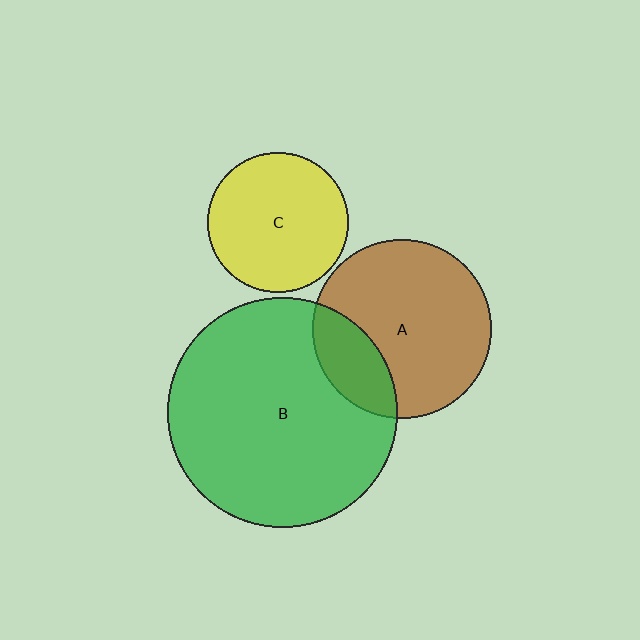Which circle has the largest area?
Circle B (green).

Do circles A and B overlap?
Yes.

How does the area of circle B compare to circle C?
Approximately 2.7 times.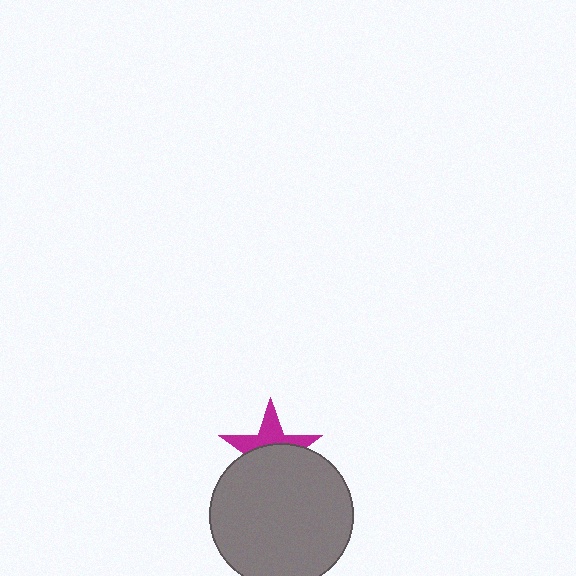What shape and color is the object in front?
The object in front is a gray circle.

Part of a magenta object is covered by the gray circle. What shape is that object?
It is a star.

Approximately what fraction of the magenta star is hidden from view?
Roughly 57% of the magenta star is hidden behind the gray circle.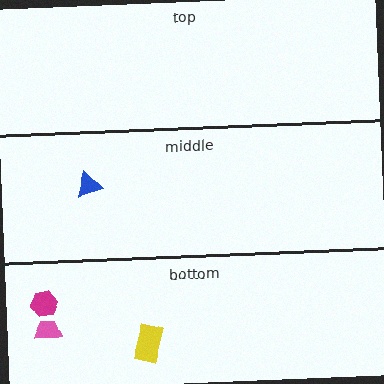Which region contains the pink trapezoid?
The bottom region.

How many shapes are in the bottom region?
3.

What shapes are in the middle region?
The blue triangle.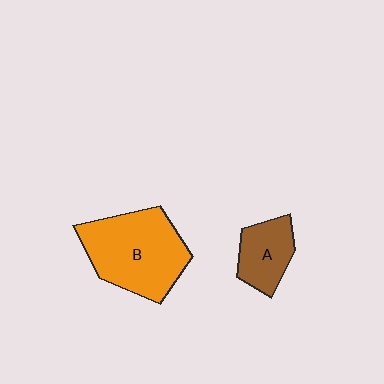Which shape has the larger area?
Shape B (orange).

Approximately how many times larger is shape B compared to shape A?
Approximately 2.1 times.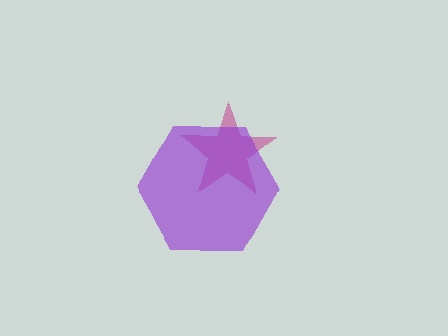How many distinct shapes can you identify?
There are 2 distinct shapes: a magenta star, a purple hexagon.